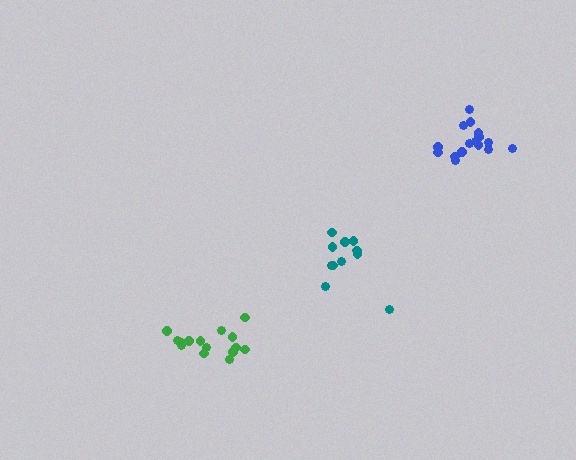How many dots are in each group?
Group 1: 15 dots, Group 2: 11 dots, Group 3: 16 dots (42 total).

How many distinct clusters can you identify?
There are 3 distinct clusters.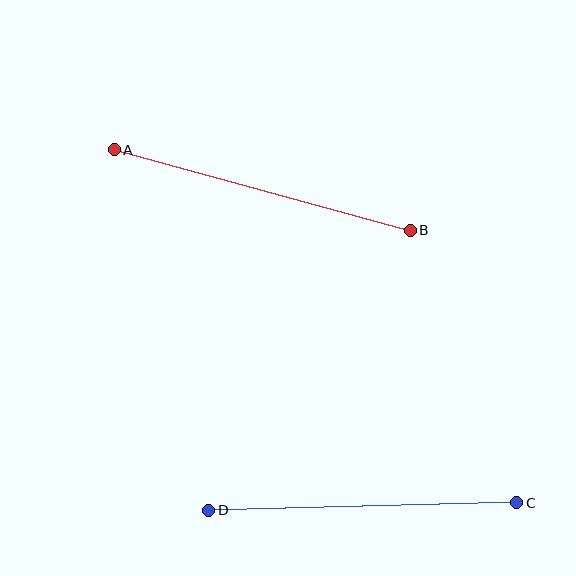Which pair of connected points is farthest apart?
Points C and D are farthest apart.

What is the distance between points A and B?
The distance is approximately 307 pixels.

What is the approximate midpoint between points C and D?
The midpoint is at approximately (363, 507) pixels.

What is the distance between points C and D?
The distance is approximately 308 pixels.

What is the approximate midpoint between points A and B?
The midpoint is at approximately (262, 190) pixels.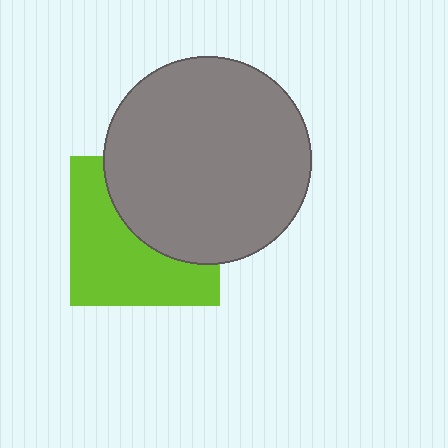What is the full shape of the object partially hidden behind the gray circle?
The partially hidden object is a lime square.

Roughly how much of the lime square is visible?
About half of it is visible (roughly 54%).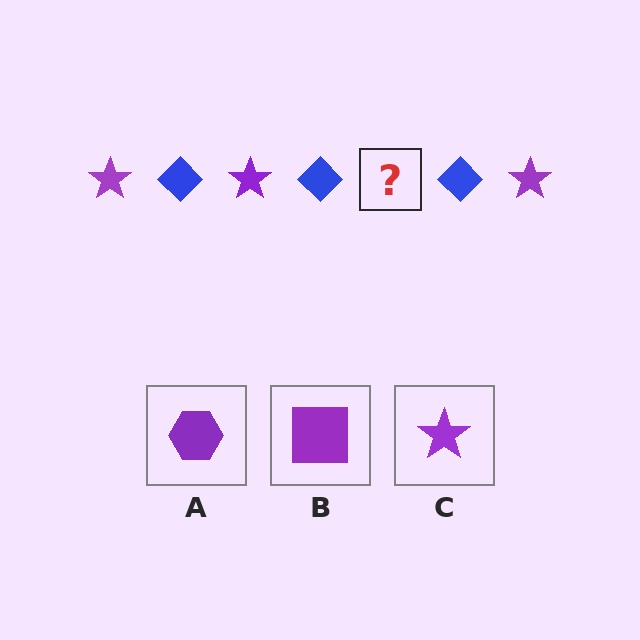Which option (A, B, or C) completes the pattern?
C.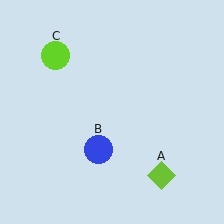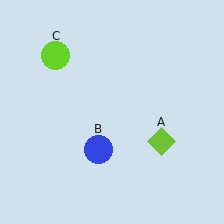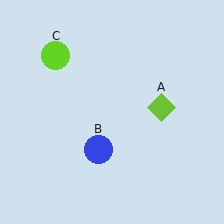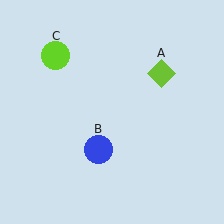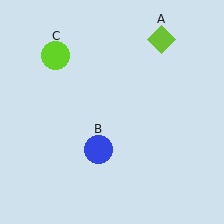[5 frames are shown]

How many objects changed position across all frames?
1 object changed position: lime diamond (object A).